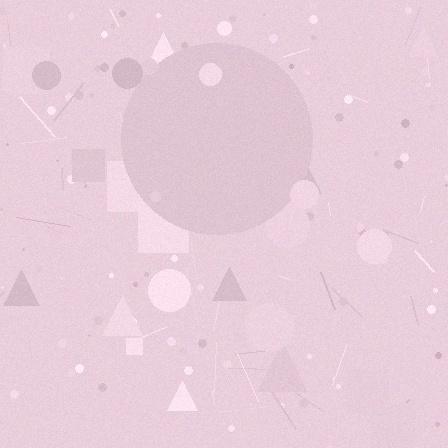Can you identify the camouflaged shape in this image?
The camouflaged shape is a circle.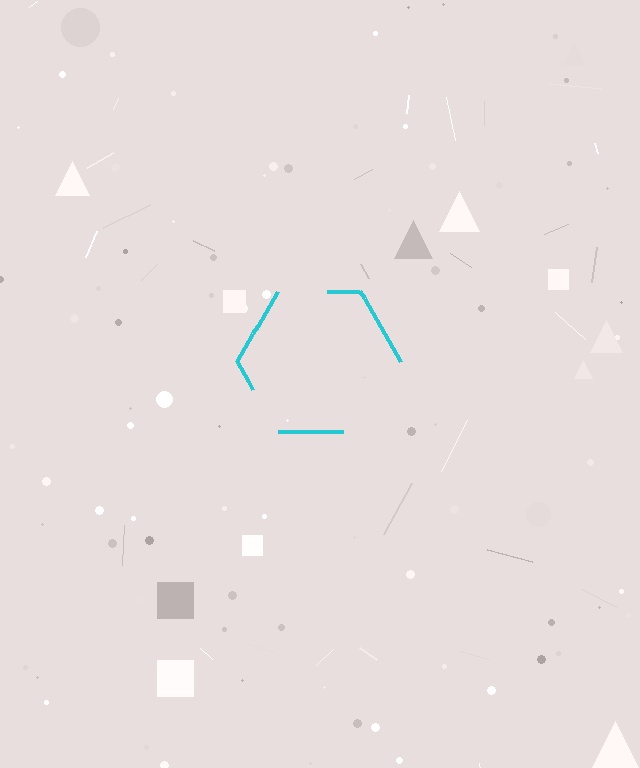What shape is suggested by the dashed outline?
The dashed outline suggests a hexagon.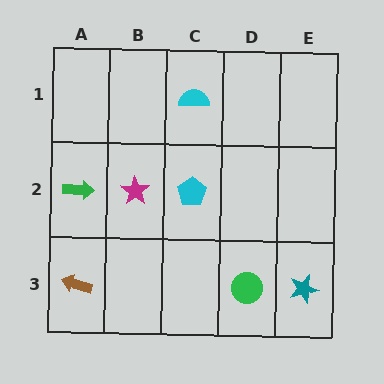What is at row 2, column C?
A cyan pentagon.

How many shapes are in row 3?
3 shapes.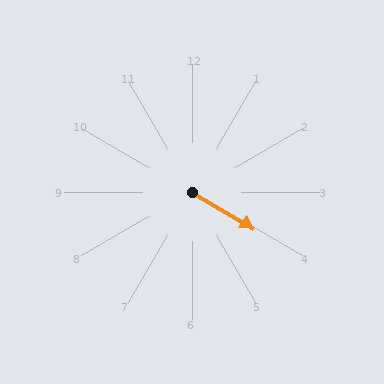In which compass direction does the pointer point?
Southeast.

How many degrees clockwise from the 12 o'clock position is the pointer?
Approximately 121 degrees.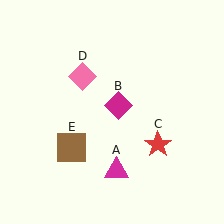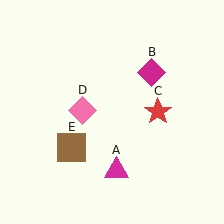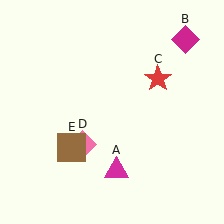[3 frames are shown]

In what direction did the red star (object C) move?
The red star (object C) moved up.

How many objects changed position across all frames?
3 objects changed position: magenta diamond (object B), red star (object C), pink diamond (object D).